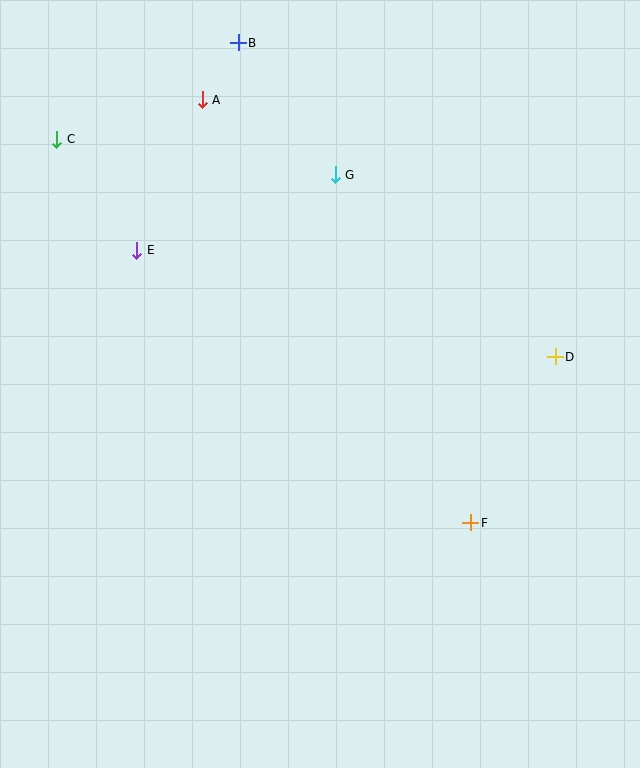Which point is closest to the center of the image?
Point F at (471, 523) is closest to the center.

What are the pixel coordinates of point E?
Point E is at (137, 250).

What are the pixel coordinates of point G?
Point G is at (335, 175).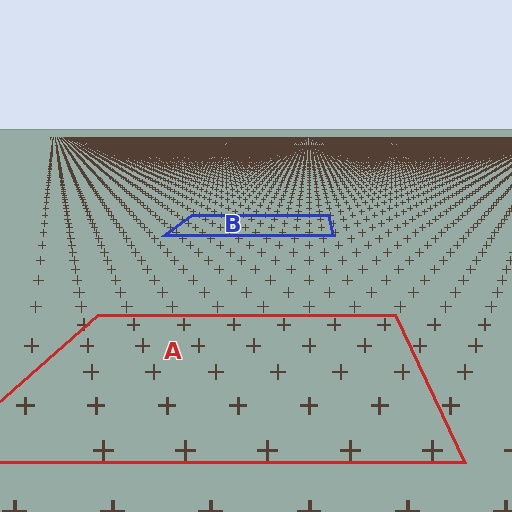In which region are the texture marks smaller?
The texture marks are smaller in region B, because it is farther away.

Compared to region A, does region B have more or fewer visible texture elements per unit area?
Region B has more texture elements per unit area — they are packed more densely because it is farther away.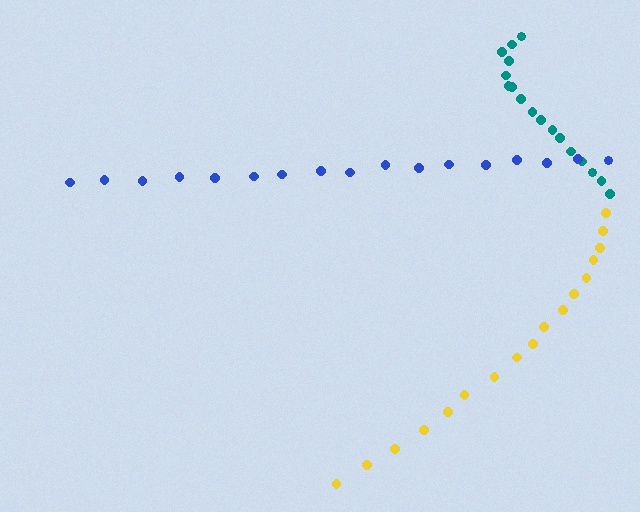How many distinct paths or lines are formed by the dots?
There are 3 distinct paths.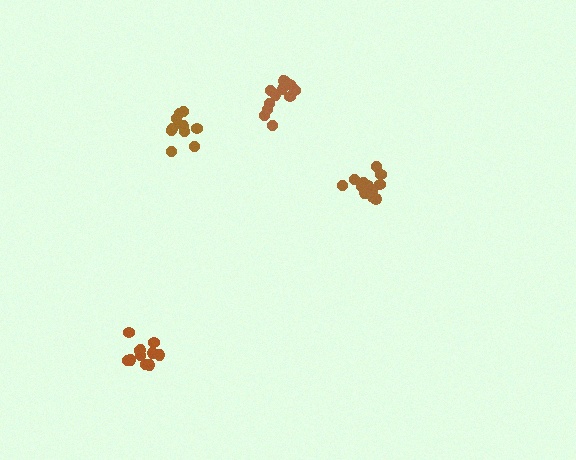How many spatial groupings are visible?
There are 4 spatial groupings.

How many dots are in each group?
Group 1: 16 dots, Group 2: 11 dots, Group 3: 12 dots, Group 4: 13 dots (52 total).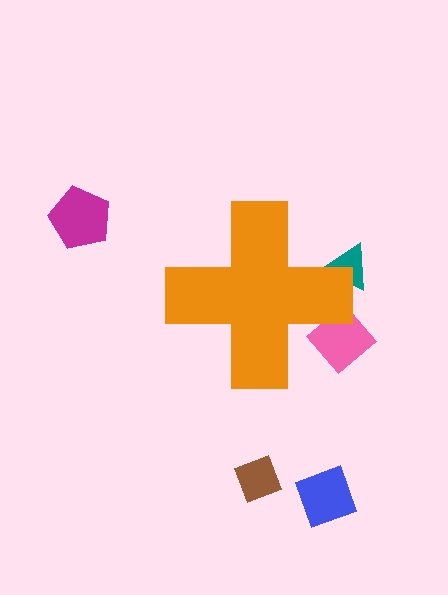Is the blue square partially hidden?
No, the blue square is fully visible.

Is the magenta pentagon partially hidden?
No, the magenta pentagon is fully visible.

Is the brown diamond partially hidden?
No, the brown diamond is fully visible.